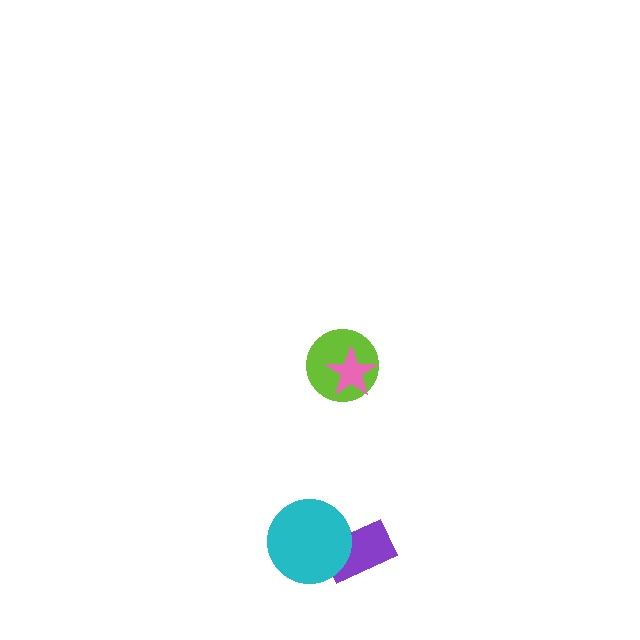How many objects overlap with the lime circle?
1 object overlaps with the lime circle.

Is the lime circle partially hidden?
Yes, it is partially covered by another shape.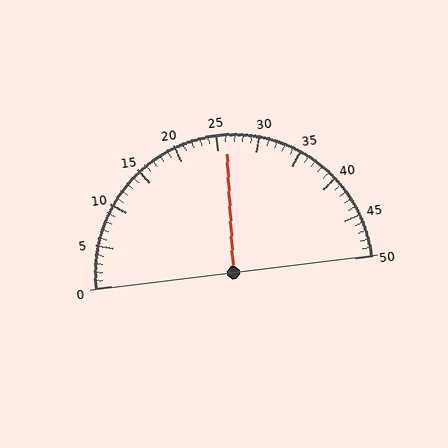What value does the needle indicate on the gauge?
The needle indicates approximately 26.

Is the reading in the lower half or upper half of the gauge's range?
The reading is in the upper half of the range (0 to 50).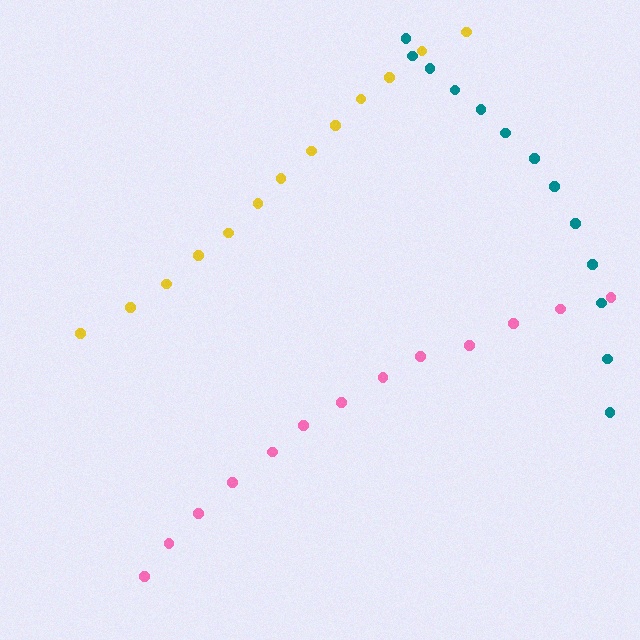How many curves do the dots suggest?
There are 3 distinct paths.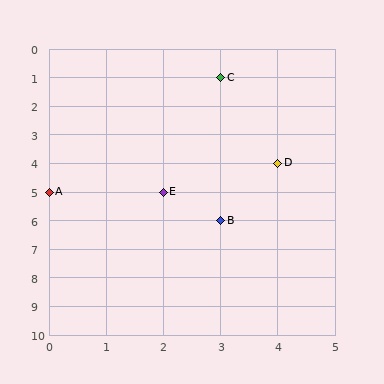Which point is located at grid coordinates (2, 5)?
Point E is at (2, 5).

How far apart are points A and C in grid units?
Points A and C are 3 columns and 4 rows apart (about 5.0 grid units diagonally).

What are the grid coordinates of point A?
Point A is at grid coordinates (0, 5).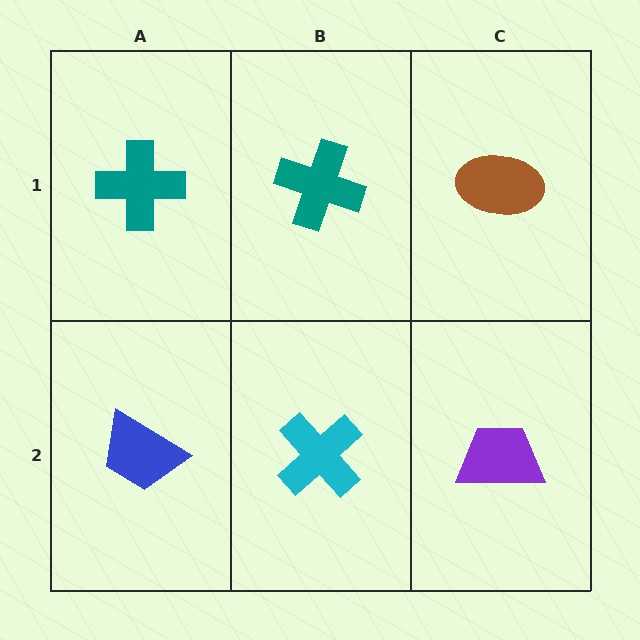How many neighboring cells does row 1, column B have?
3.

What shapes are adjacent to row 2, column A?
A teal cross (row 1, column A), a cyan cross (row 2, column B).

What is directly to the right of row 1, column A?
A teal cross.